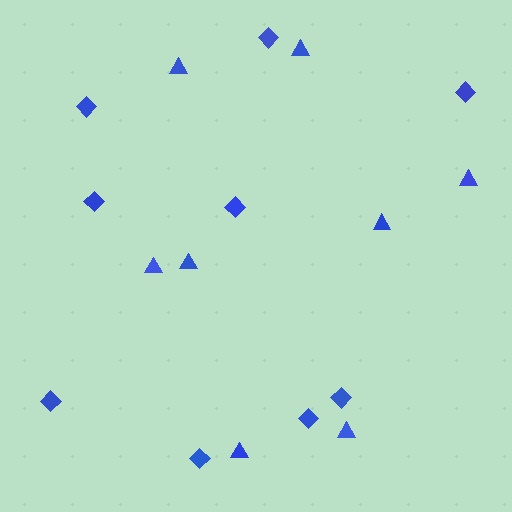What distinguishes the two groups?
There are 2 groups: one group of diamonds (9) and one group of triangles (8).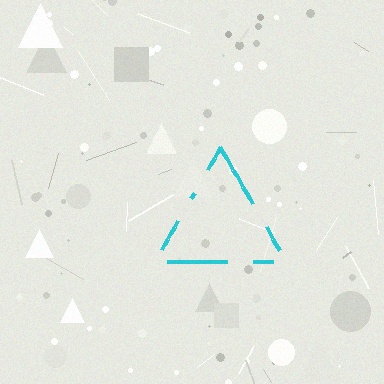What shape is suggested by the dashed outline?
The dashed outline suggests a triangle.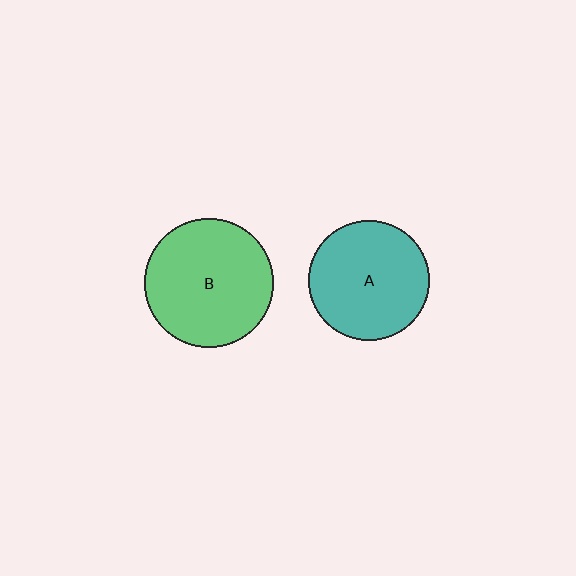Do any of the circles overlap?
No, none of the circles overlap.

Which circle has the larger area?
Circle B (green).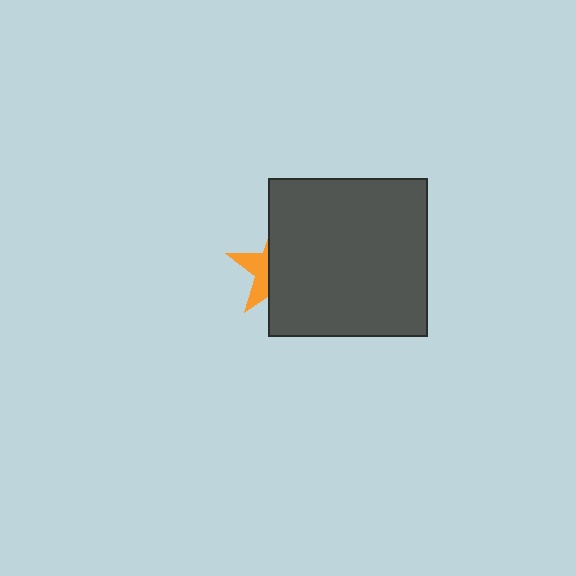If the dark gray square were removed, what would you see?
You would see the complete orange star.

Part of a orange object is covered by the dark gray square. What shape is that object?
It is a star.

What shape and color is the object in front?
The object in front is a dark gray square.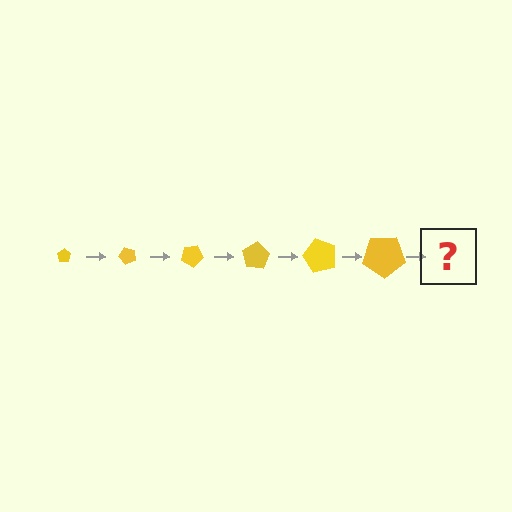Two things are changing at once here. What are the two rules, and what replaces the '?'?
The two rules are that the pentagon grows larger each step and it rotates 50 degrees each step. The '?' should be a pentagon, larger than the previous one and rotated 300 degrees from the start.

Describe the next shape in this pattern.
It should be a pentagon, larger than the previous one and rotated 300 degrees from the start.